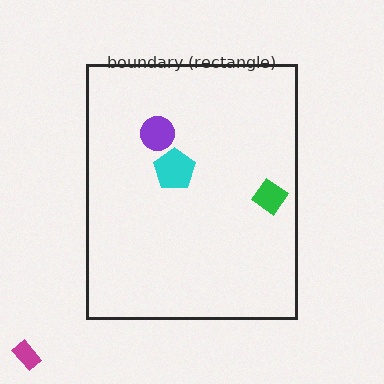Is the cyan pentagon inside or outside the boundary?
Inside.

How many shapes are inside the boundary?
3 inside, 1 outside.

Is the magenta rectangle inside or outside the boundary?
Outside.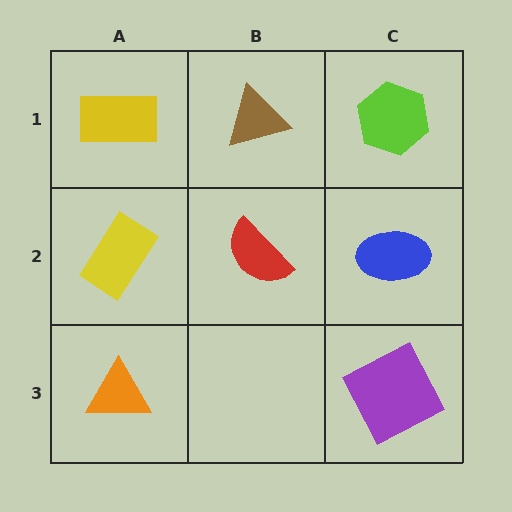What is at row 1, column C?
A lime hexagon.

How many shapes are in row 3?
2 shapes.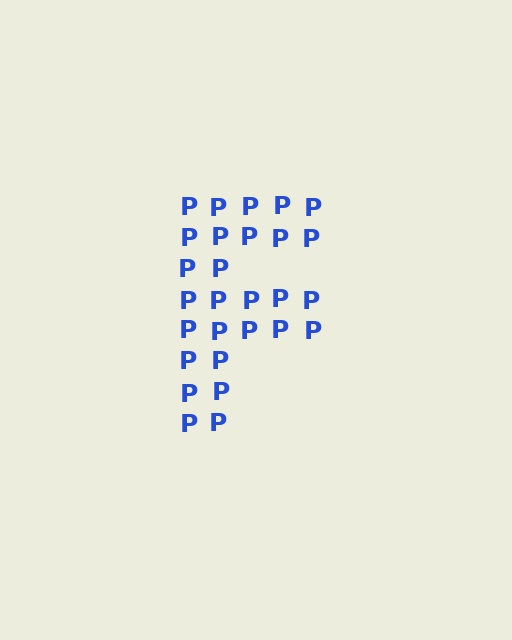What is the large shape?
The large shape is the letter F.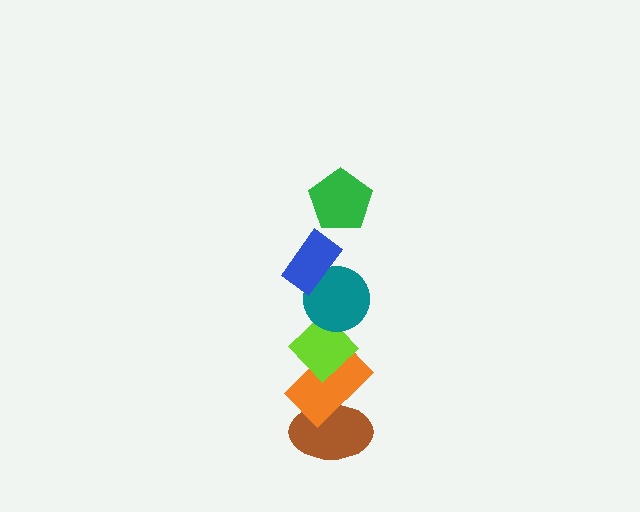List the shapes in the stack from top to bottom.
From top to bottom: the green pentagon, the blue rectangle, the teal circle, the lime diamond, the orange rectangle, the brown ellipse.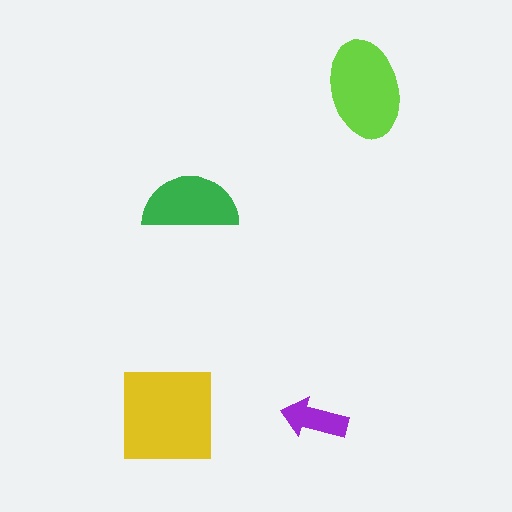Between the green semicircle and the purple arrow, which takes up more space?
The green semicircle.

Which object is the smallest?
The purple arrow.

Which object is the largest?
The yellow square.